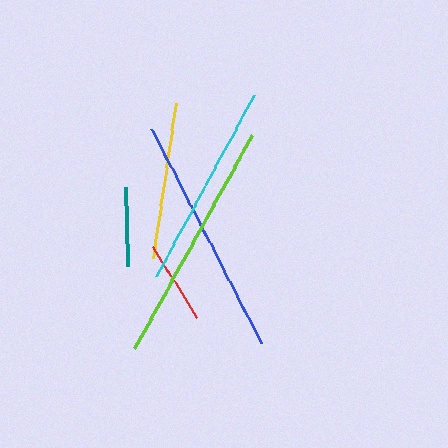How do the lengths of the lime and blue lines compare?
The lime and blue lines are approximately the same length.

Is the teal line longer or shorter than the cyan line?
The cyan line is longer than the teal line.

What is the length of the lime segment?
The lime segment is approximately 243 pixels long.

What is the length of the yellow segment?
The yellow segment is approximately 156 pixels long.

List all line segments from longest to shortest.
From longest to shortest: lime, blue, cyan, yellow, red, teal.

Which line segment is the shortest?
The teal line is the shortest at approximately 80 pixels.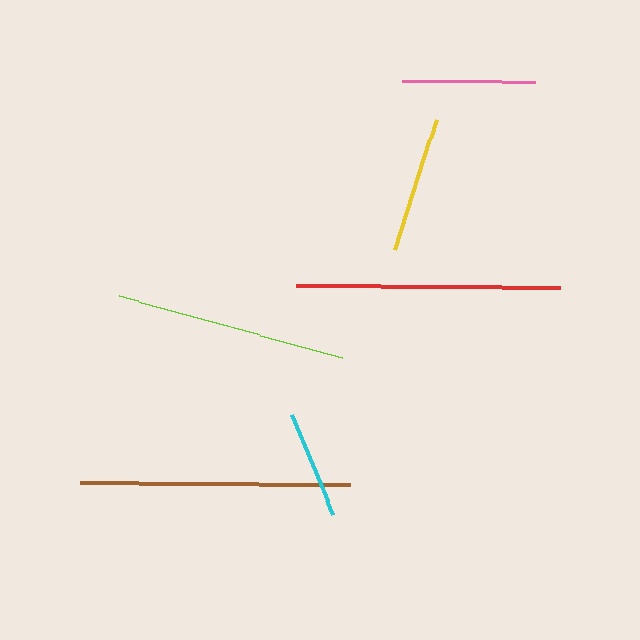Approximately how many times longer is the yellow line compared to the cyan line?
The yellow line is approximately 1.3 times the length of the cyan line.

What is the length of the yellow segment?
The yellow segment is approximately 137 pixels long.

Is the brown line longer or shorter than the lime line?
The brown line is longer than the lime line.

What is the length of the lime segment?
The lime segment is approximately 231 pixels long.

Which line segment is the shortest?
The cyan line is the shortest at approximately 109 pixels.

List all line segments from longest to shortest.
From longest to shortest: brown, red, lime, yellow, pink, cyan.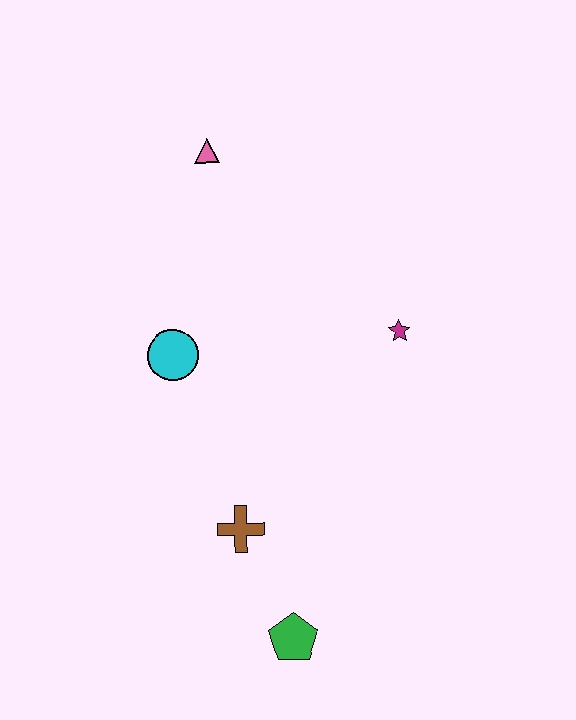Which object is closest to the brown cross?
The green pentagon is closest to the brown cross.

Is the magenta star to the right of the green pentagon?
Yes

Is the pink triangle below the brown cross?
No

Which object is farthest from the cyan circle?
The green pentagon is farthest from the cyan circle.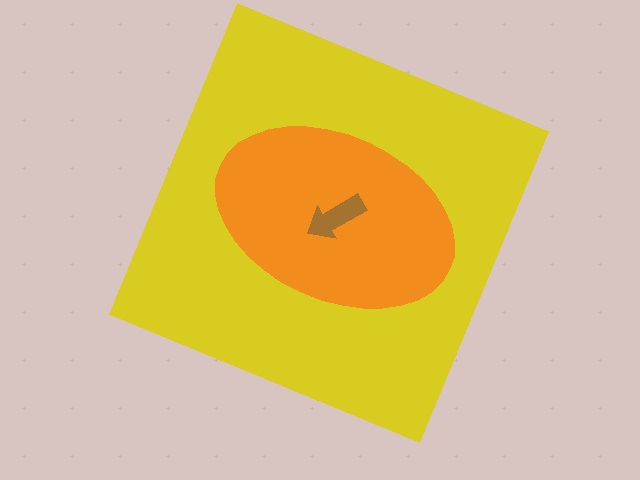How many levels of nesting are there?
3.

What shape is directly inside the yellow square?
The orange ellipse.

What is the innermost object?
The brown arrow.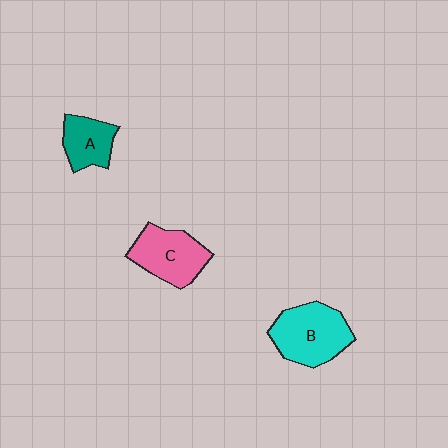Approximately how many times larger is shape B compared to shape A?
Approximately 1.7 times.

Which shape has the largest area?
Shape B (cyan).